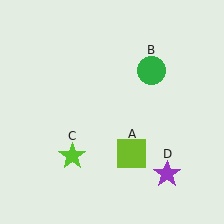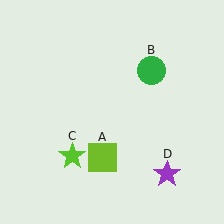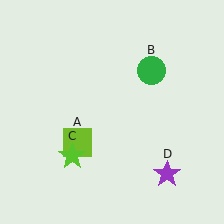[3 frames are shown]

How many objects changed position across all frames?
1 object changed position: lime square (object A).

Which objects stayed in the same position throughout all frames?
Green circle (object B) and lime star (object C) and purple star (object D) remained stationary.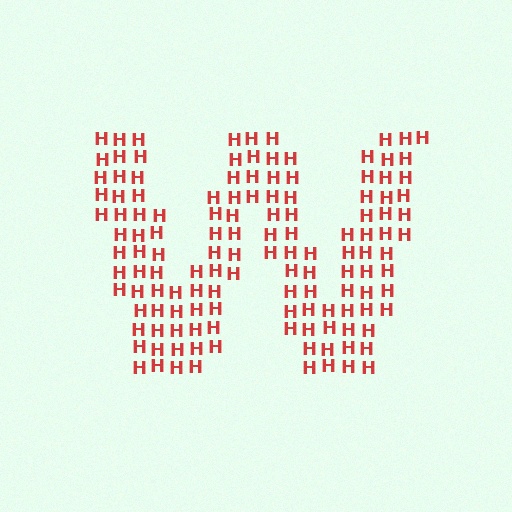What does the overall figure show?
The overall figure shows the letter W.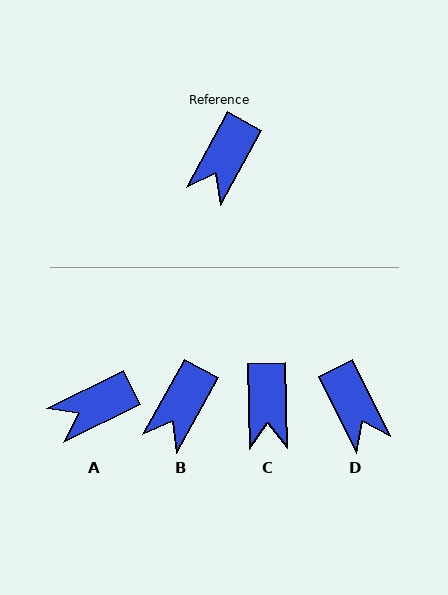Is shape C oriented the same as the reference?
No, it is off by about 30 degrees.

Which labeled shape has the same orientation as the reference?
B.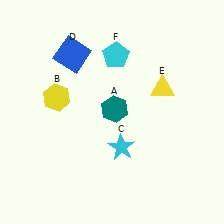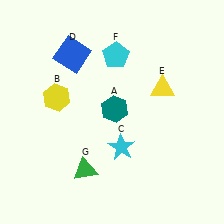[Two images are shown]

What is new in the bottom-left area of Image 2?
A green triangle (G) was added in the bottom-left area of Image 2.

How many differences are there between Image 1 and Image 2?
There is 1 difference between the two images.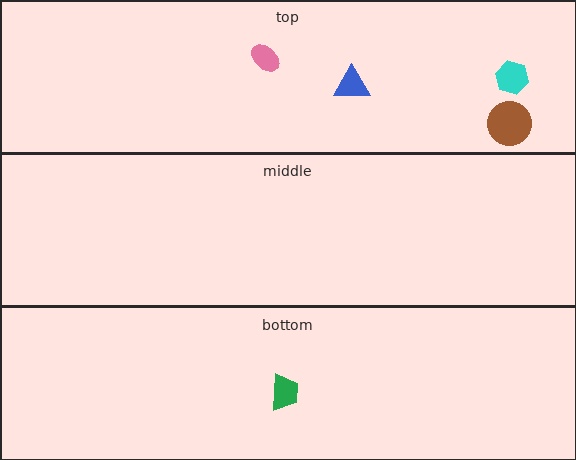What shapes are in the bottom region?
The green trapezoid.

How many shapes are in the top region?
4.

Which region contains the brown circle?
The top region.